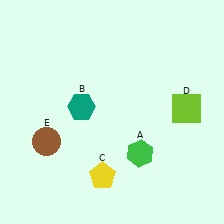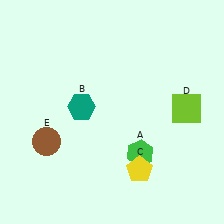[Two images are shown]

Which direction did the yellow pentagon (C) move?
The yellow pentagon (C) moved right.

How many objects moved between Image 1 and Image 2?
1 object moved between the two images.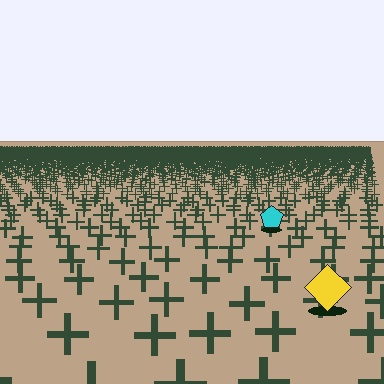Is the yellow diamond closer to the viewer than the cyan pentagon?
Yes. The yellow diamond is closer — you can tell from the texture gradient: the ground texture is coarser near it.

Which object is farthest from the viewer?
The cyan pentagon is farthest from the viewer. It appears smaller and the ground texture around it is denser.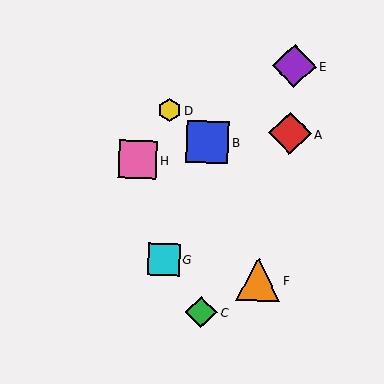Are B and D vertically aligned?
No, B is at x≈208 and D is at x≈170.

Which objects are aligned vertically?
Objects B, C are aligned vertically.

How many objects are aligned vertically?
2 objects (B, C) are aligned vertically.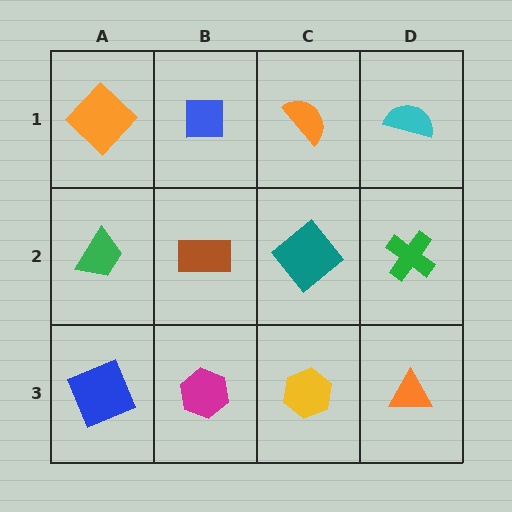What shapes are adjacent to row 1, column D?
A green cross (row 2, column D), an orange semicircle (row 1, column C).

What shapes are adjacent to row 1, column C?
A teal diamond (row 2, column C), a blue square (row 1, column B), a cyan semicircle (row 1, column D).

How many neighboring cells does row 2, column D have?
3.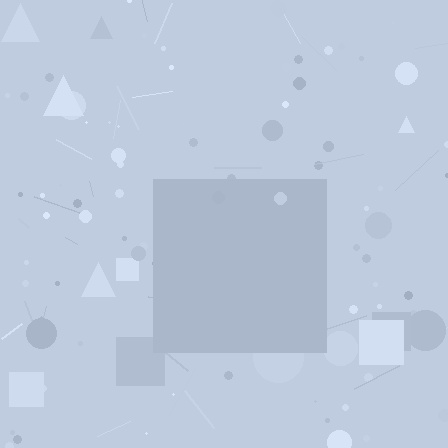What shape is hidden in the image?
A square is hidden in the image.